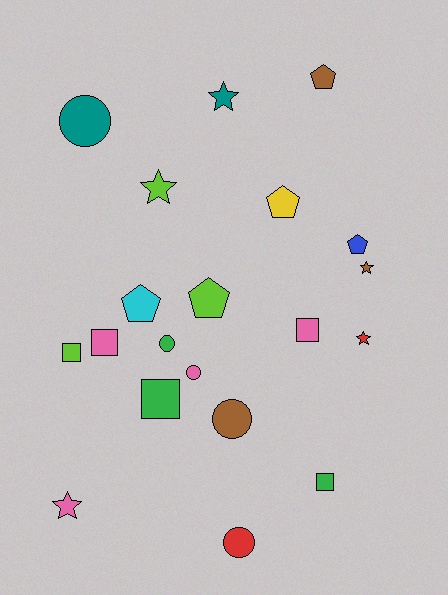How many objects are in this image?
There are 20 objects.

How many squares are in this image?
There are 5 squares.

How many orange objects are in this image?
There are no orange objects.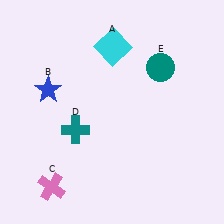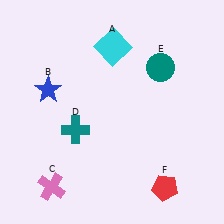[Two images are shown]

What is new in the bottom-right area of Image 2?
A red pentagon (F) was added in the bottom-right area of Image 2.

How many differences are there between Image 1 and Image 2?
There is 1 difference between the two images.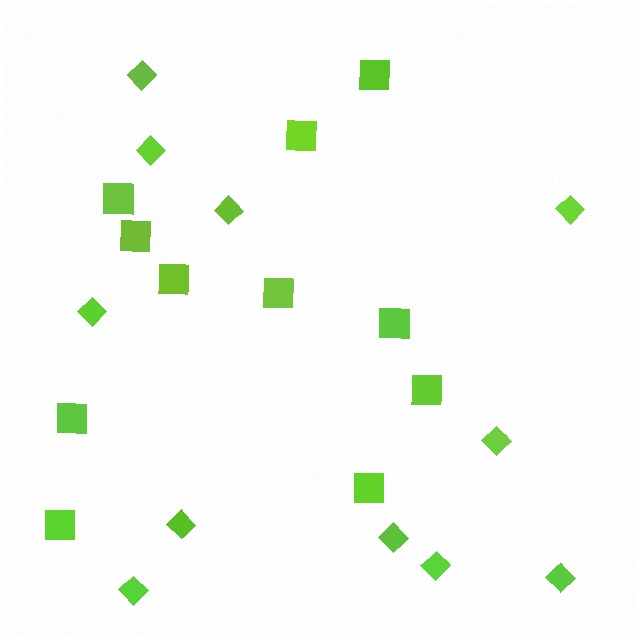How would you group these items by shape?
There are 2 groups: one group of squares (11) and one group of diamonds (11).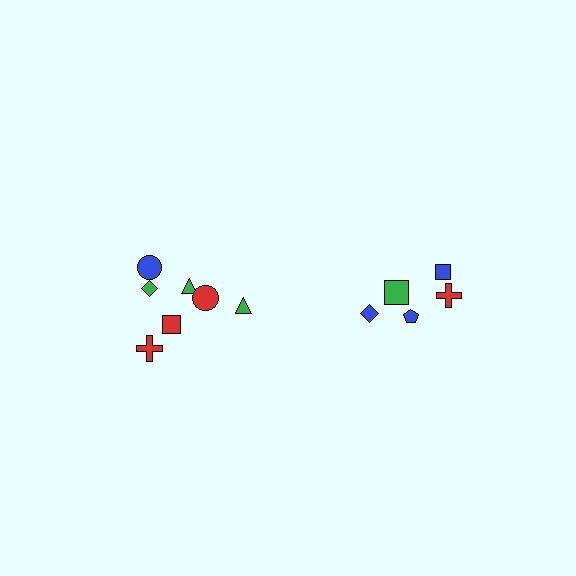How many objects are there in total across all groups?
There are 12 objects.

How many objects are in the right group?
There are 5 objects.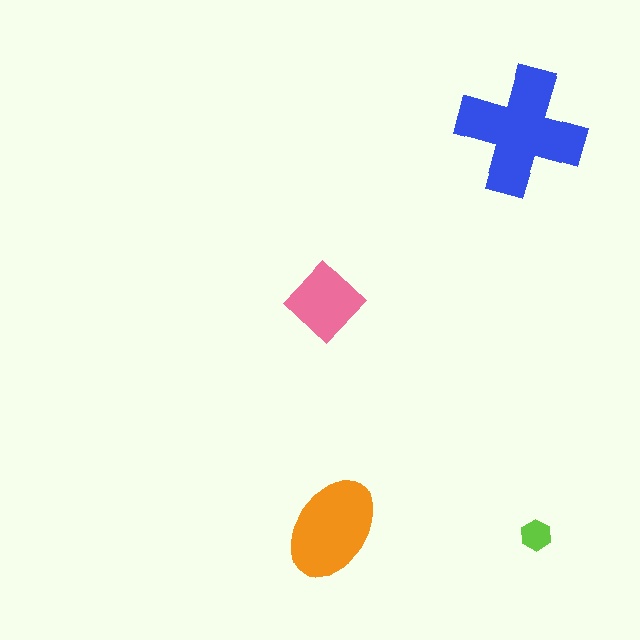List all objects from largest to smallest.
The blue cross, the orange ellipse, the pink diamond, the lime hexagon.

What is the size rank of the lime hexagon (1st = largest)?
4th.